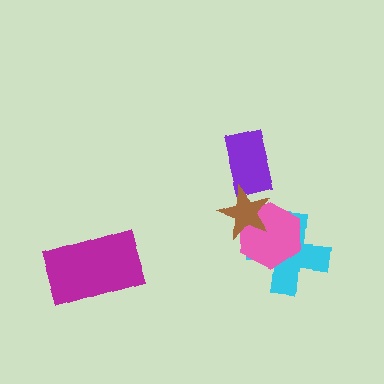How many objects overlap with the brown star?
3 objects overlap with the brown star.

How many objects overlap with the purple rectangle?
1 object overlaps with the purple rectangle.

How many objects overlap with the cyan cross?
2 objects overlap with the cyan cross.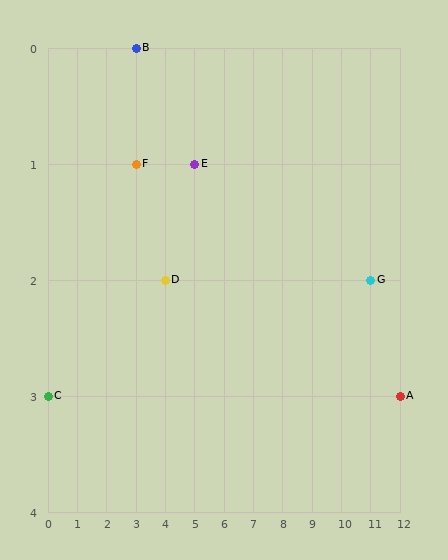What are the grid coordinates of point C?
Point C is at grid coordinates (0, 3).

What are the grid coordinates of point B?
Point B is at grid coordinates (3, 0).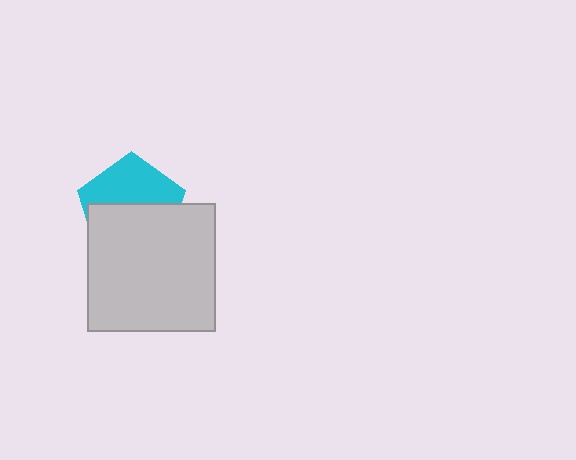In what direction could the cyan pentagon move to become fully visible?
The cyan pentagon could move up. That would shift it out from behind the light gray square entirely.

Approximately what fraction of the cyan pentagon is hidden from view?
Roughly 55% of the cyan pentagon is hidden behind the light gray square.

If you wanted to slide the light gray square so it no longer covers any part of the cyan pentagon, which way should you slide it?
Slide it down — that is the most direct way to separate the two shapes.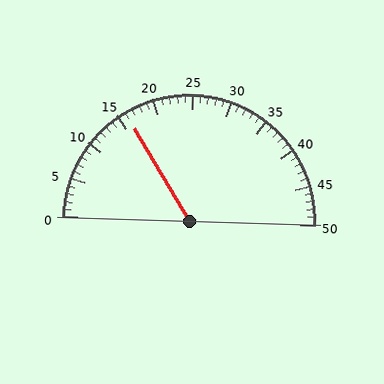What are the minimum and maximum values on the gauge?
The gauge ranges from 0 to 50.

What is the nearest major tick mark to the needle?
The nearest major tick mark is 15.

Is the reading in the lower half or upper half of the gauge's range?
The reading is in the lower half of the range (0 to 50).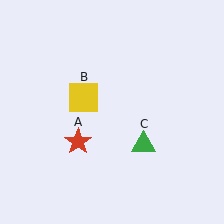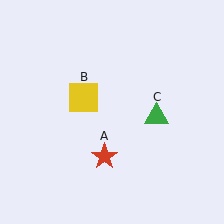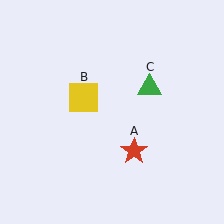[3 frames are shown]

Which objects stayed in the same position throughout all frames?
Yellow square (object B) remained stationary.